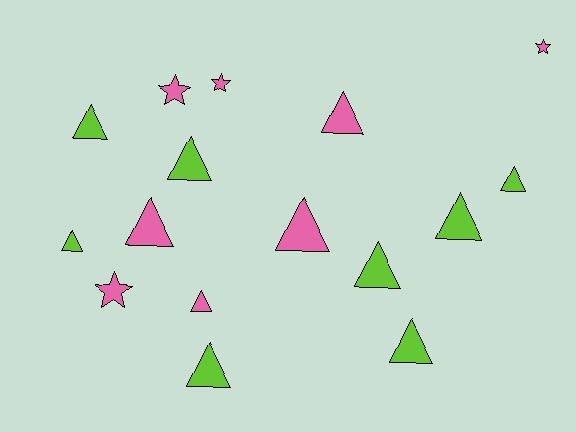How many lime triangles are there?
There are 8 lime triangles.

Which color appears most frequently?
Pink, with 8 objects.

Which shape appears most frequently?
Triangle, with 12 objects.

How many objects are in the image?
There are 16 objects.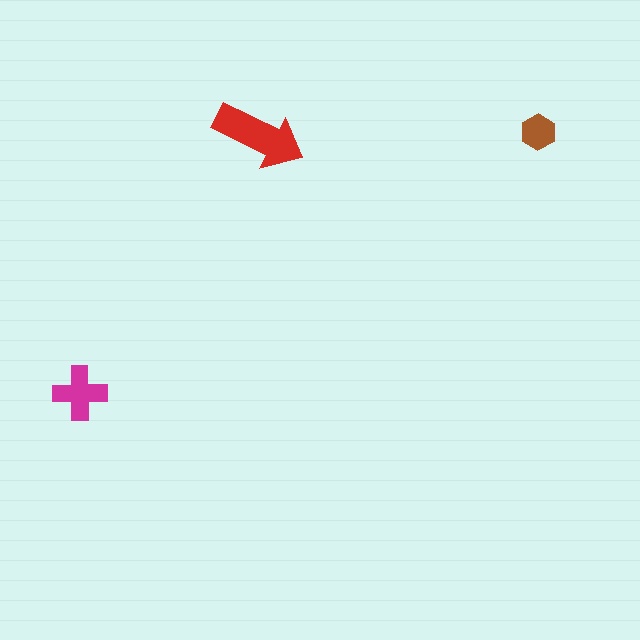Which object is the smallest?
The brown hexagon.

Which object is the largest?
The red arrow.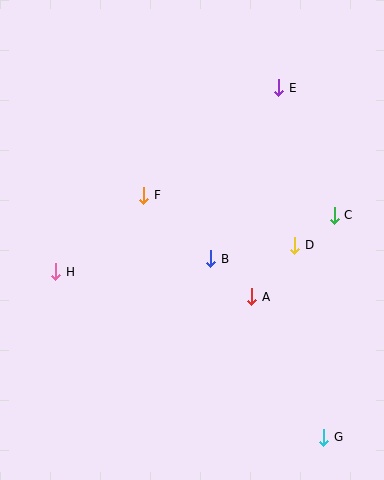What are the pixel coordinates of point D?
Point D is at (295, 245).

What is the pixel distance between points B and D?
The distance between B and D is 85 pixels.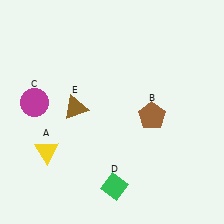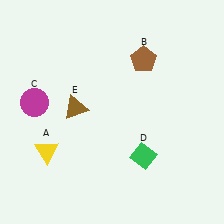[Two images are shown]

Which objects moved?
The objects that moved are: the brown pentagon (B), the green diamond (D).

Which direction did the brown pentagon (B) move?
The brown pentagon (B) moved up.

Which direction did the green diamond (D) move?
The green diamond (D) moved up.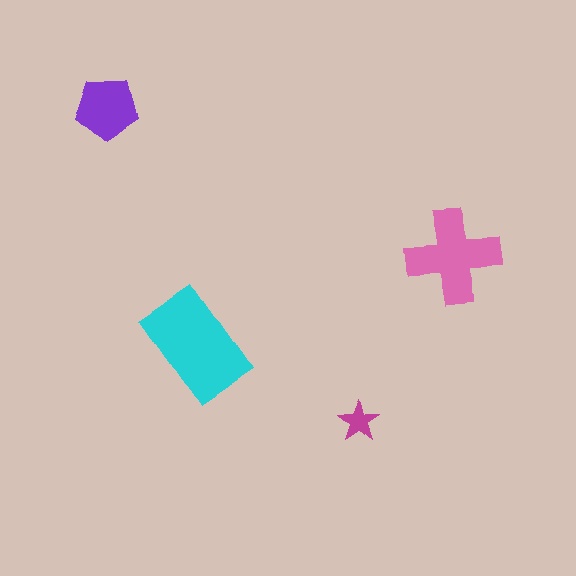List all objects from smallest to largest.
The magenta star, the purple pentagon, the pink cross, the cyan rectangle.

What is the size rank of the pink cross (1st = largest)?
2nd.